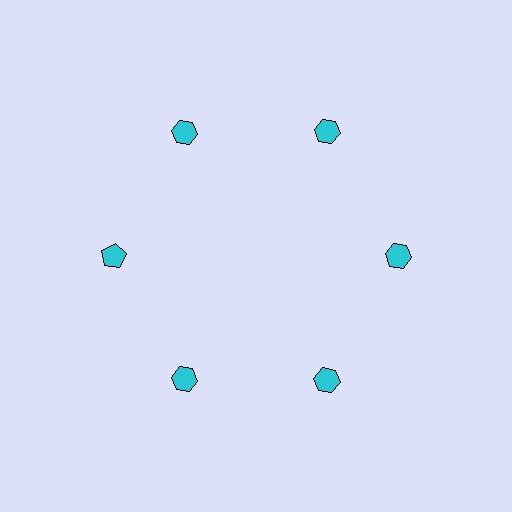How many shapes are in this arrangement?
There are 6 shapes arranged in a ring pattern.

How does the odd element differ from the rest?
It has a different shape: pentagon instead of hexagon.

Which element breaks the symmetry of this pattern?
The cyan pentagon at roughly the 9 o'clock position breaks the symmetry. All other shapes are cyan hexagons.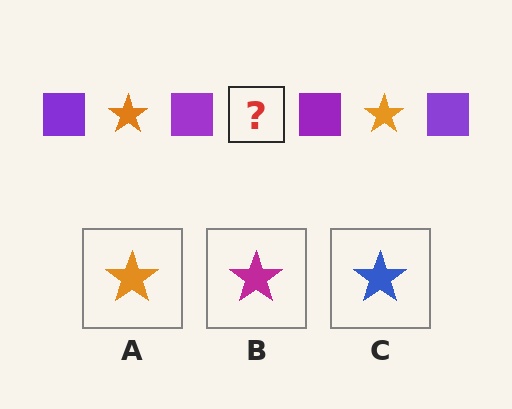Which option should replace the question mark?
Option A.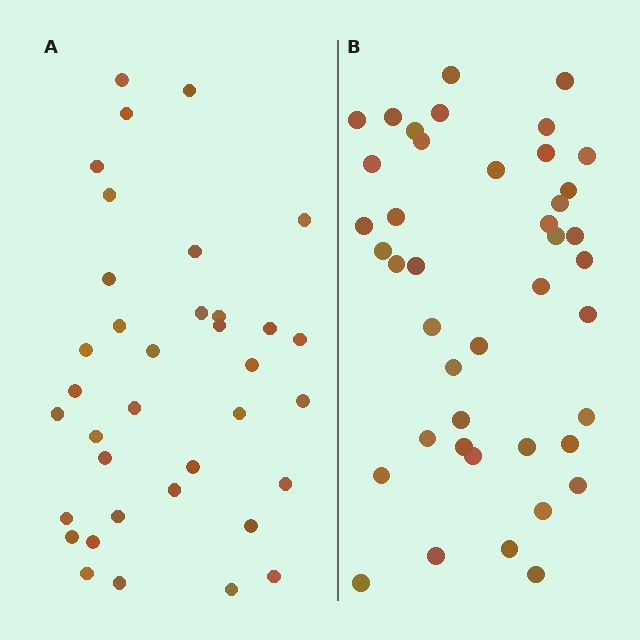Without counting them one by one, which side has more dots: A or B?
Region B (the right region) has more dots.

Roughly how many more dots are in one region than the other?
Region B has about 6 more dots than region A.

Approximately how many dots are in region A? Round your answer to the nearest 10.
About 40 dots. (The exact count is 36, which rounds to 40.)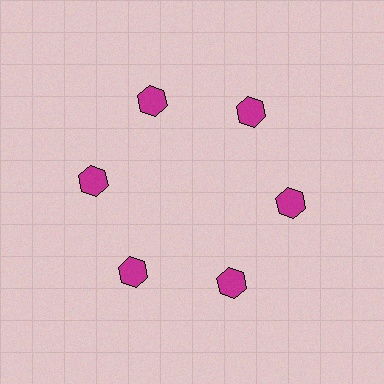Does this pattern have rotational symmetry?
Yes, this pattern has 6-fold rotational symmetry. It looks the same after rotating 60 degrees around the center.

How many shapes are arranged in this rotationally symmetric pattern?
There are 6 shapes, arranged in 6 groups of 1.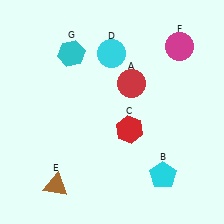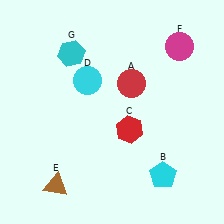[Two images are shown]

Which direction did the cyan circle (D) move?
The cyan circle (D) moved down.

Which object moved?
The cyan circle (D) moved down.